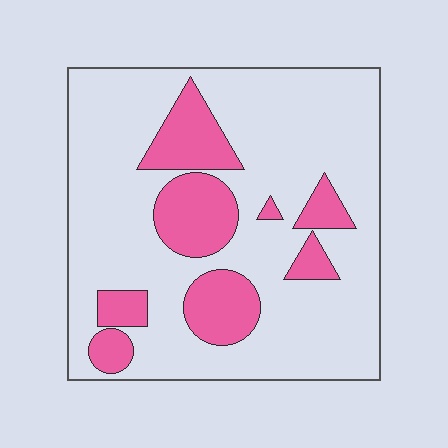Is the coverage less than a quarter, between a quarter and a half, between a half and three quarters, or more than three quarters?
Less than a quarter.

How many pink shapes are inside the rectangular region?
8.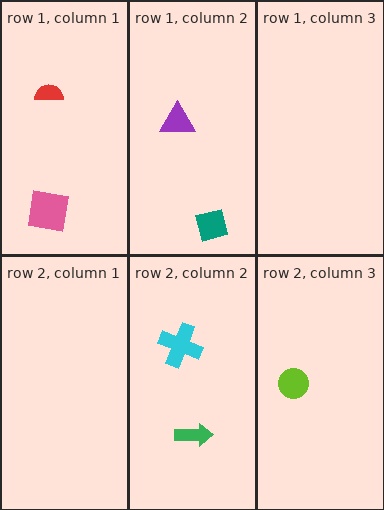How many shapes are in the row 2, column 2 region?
2.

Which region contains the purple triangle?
The row 1, column 2 region.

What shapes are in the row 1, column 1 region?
The red semicircle, the pink square.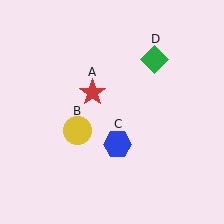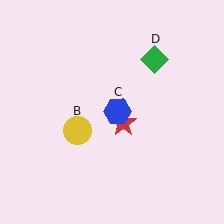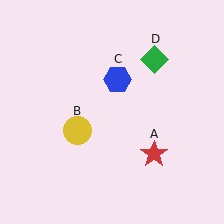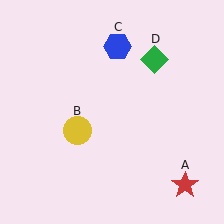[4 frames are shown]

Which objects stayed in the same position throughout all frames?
Yellow circle (object B) and green diamond (object D) remained stationary.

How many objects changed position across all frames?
2 objects changed position: red star (object A), blue hexagon (object C).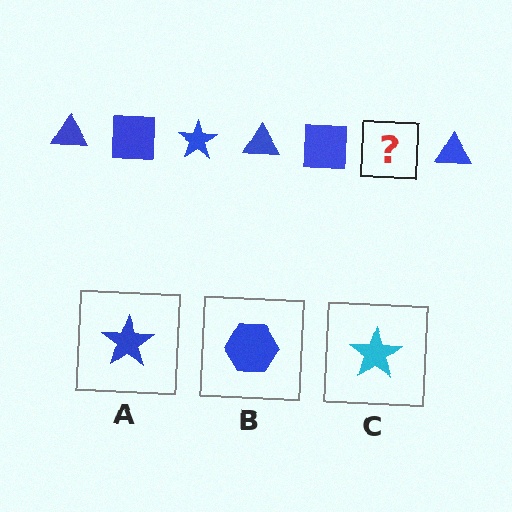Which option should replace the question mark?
Option A.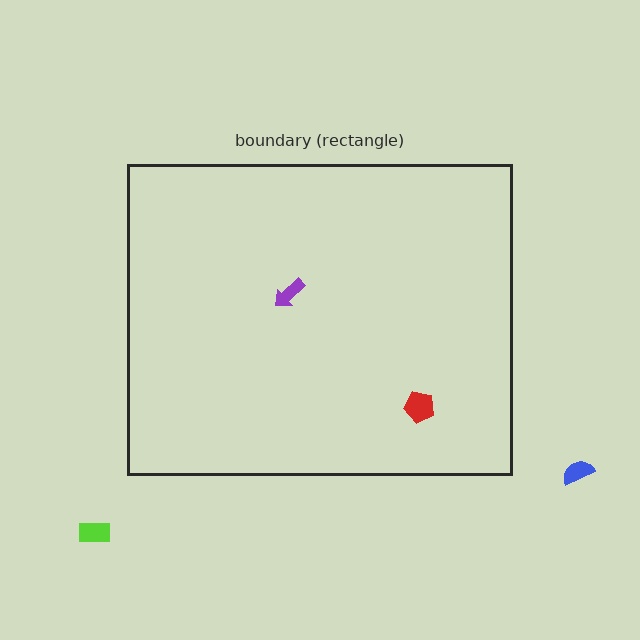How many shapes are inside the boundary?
2 inside, 2 outside.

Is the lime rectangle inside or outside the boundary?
Outside.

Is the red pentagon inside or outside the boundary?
Inside.